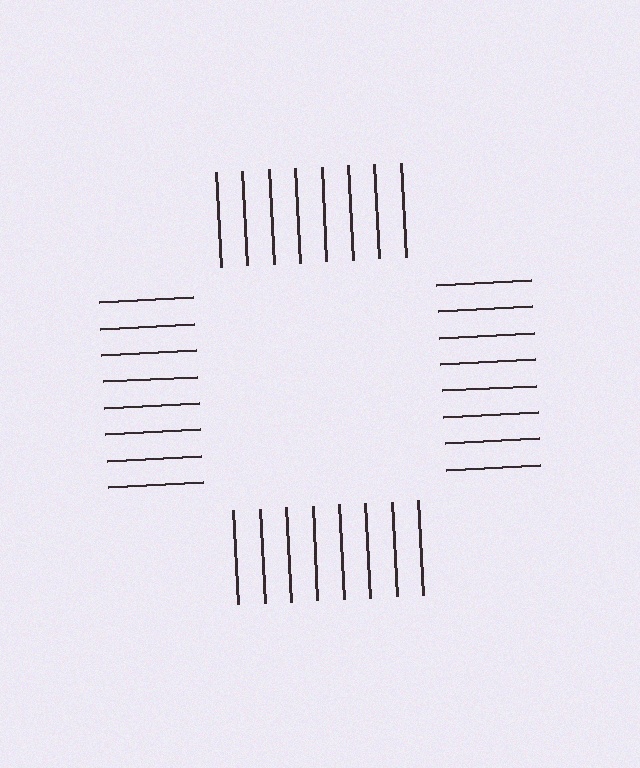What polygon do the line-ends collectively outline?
An illusory square — the line segments terminate on its edges but no continuous stroke is drawn.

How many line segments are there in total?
32 — 8 along each of the 4 edges.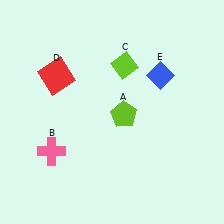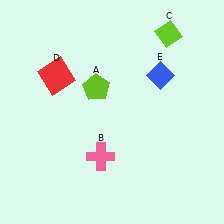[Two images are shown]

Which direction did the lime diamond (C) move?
The lime diamond (C) moved right.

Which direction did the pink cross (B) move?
The pink cross (B) moved right.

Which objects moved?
The objects that moved are: the lime pentagon (A), the pink cross (B), the lime diamond (C).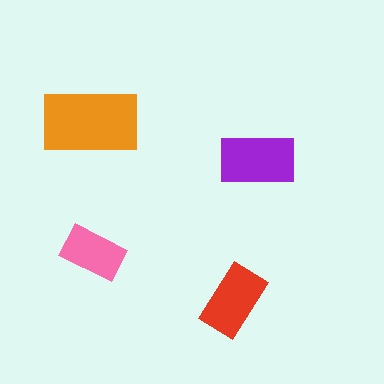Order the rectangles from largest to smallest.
the orange one, the purple one, the red one, the pink one.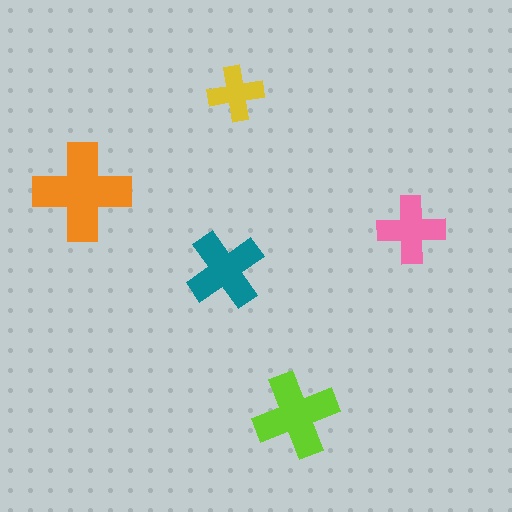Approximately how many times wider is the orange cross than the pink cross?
About 1.5 times wider.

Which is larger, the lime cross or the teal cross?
The lime one.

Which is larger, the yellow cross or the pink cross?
The pink one.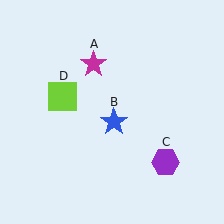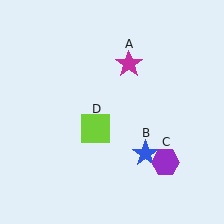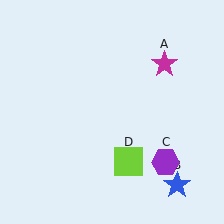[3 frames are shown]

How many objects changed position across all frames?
3 objects changed position: magenta star (object A), blue star (object B), lime square (object D).